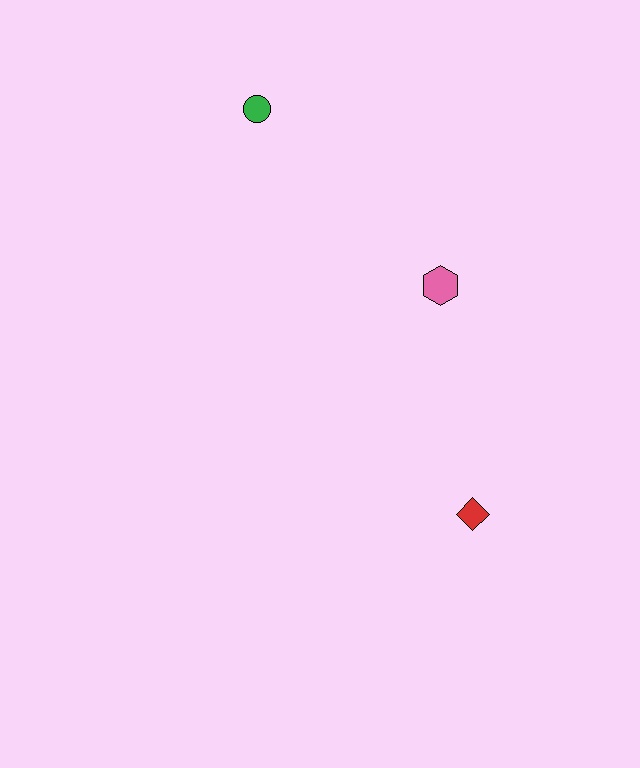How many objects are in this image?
There are 3 objects.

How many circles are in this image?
There is 1 circle.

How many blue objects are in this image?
There are no blue objects.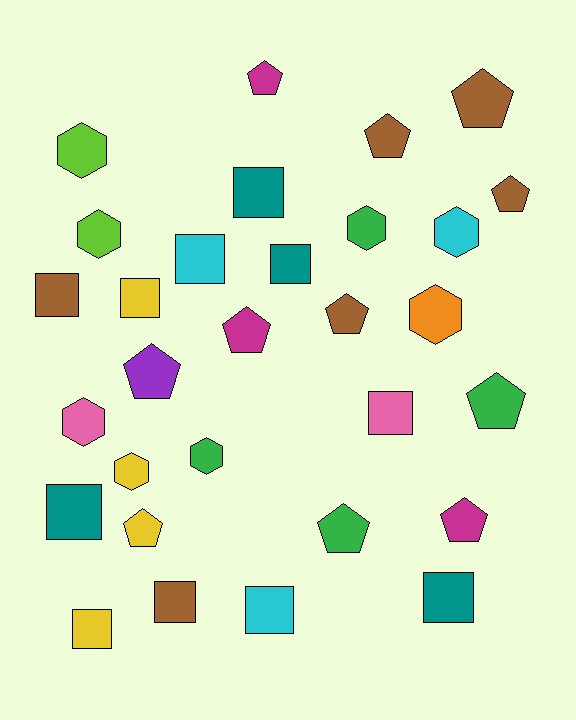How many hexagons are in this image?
There are 8 hexagons.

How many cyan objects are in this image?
There are 3 cyan objects.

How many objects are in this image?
There are 30 objects.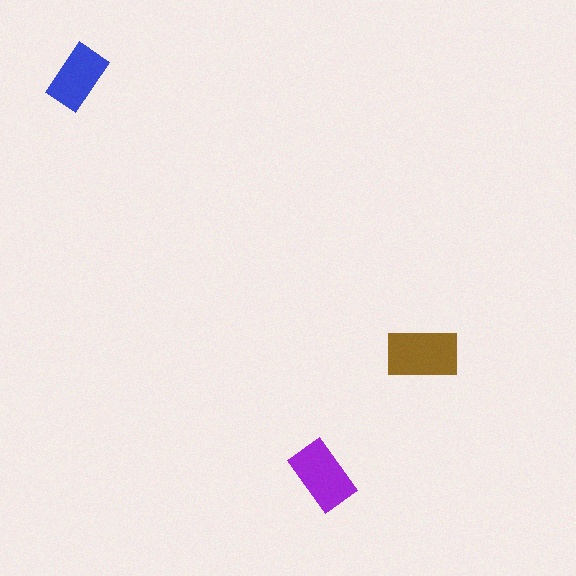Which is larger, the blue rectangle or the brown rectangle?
The brown one.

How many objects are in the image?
There are 3 objects in the image.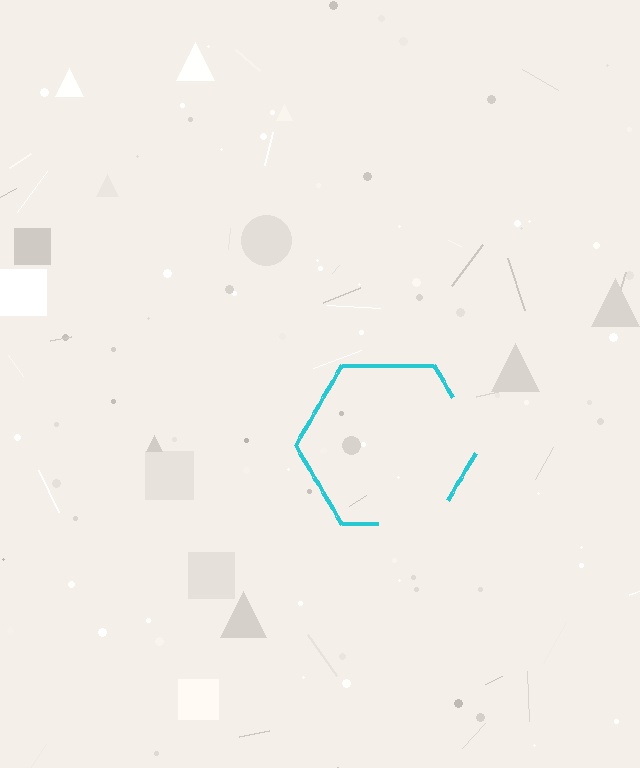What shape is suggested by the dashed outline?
The dashed outline suggests a hexagon.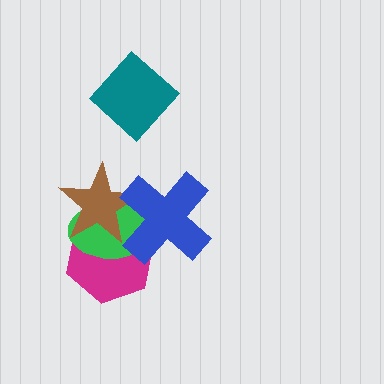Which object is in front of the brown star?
The blue cross is in front of the brown star.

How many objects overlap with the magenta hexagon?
3 objects overlap with the magenta hexagon.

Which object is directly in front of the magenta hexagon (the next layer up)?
The green ellipse is directly in front of the magenta hexagon.